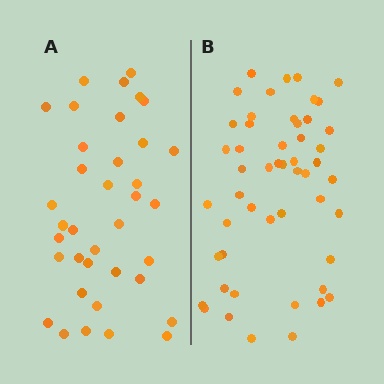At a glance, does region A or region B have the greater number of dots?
Region B (the right region) has more dots.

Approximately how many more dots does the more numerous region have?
Region B has approximately 15 more dots than region A.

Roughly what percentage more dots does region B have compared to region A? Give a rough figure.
About 40% more.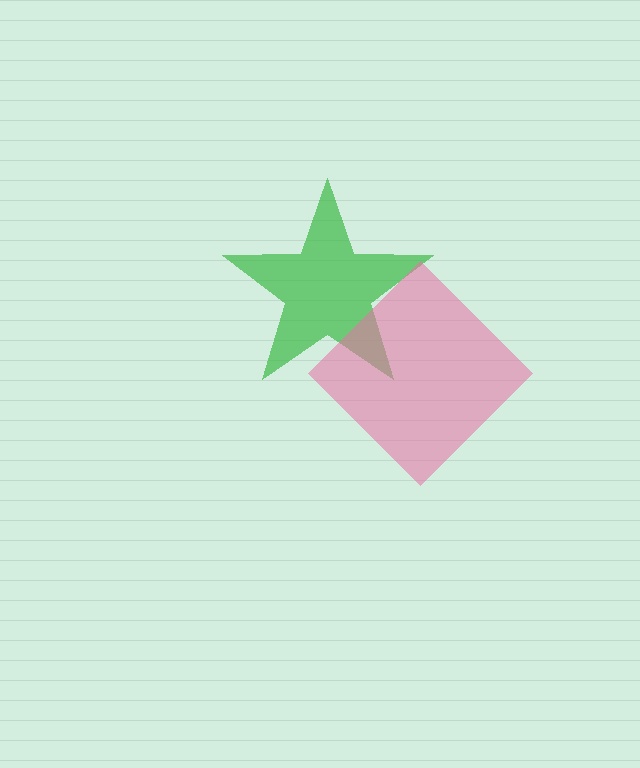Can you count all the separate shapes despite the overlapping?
Yes, there are 2 separate shapes.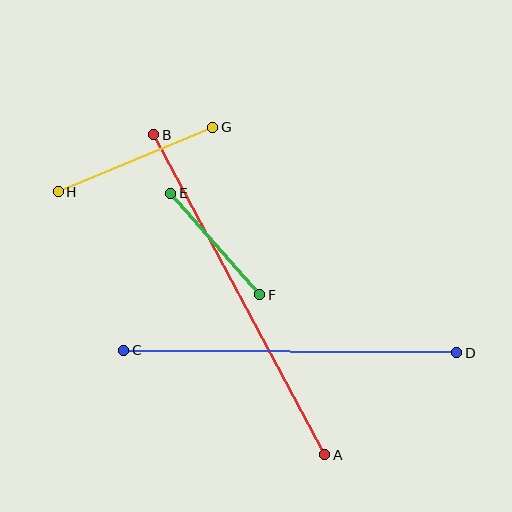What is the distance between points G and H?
The distance is approximately 167 pixels.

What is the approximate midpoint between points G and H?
The midpoint is at approximately (135, 160) pixels.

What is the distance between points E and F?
The distance is approximately 135 pixels.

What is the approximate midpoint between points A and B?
The midpoint is at approximately (239, 295) pixels.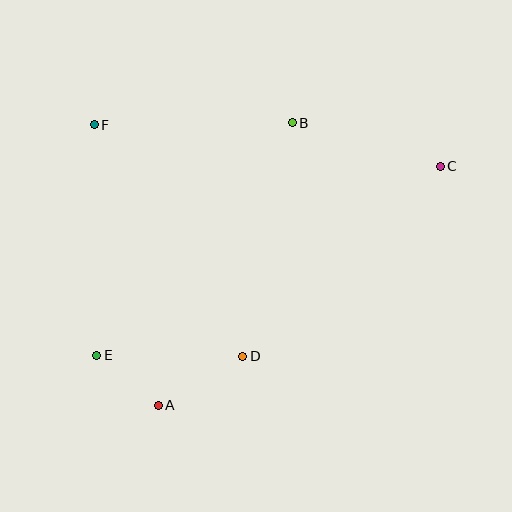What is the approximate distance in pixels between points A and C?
The distance between A and C is approximately 369 pixels.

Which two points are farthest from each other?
Points C and E are farthest from each other.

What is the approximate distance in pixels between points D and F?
The distance between D and F is approximately 275 pixels.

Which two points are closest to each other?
Points A and E are closest to each other.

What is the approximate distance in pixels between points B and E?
The distance between B and E is approximately 304 pixels.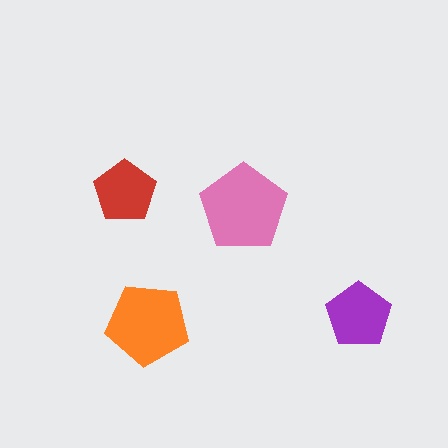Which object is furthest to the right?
The purple pentagon is rightmost.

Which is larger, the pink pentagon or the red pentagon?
The pink one.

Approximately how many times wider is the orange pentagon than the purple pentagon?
About 1.5 times wider.